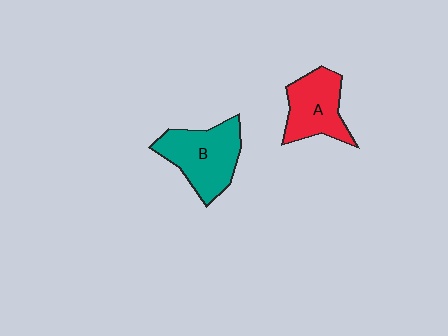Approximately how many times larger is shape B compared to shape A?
Approximately 1.2 times.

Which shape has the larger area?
Shape B (teal).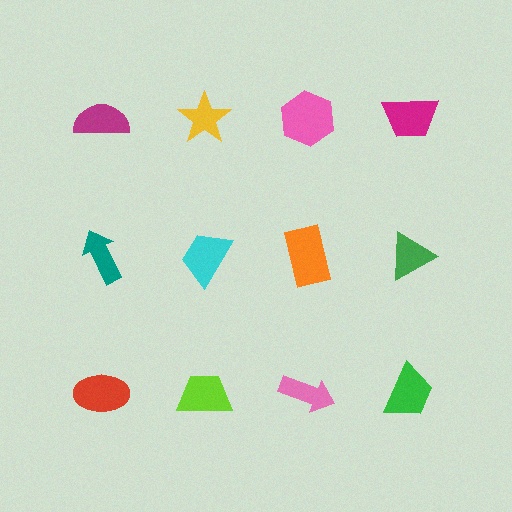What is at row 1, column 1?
A magenta semicircle.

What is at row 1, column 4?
A magenta trapezoid.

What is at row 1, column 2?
A yellow star.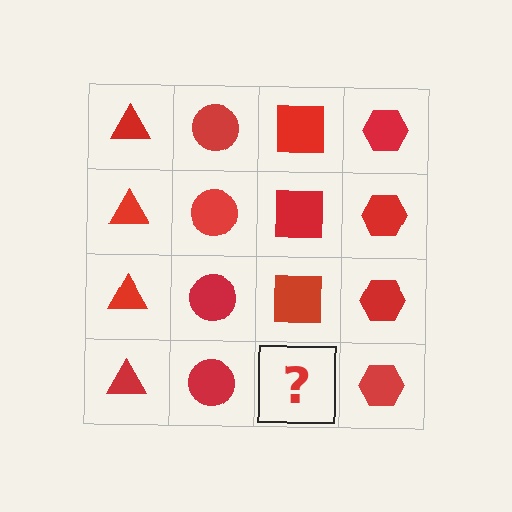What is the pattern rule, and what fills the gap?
The rule is that each column has a consistent shape. The gap should be filled with a red square.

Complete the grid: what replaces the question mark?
The question mark should be replaced with a red square.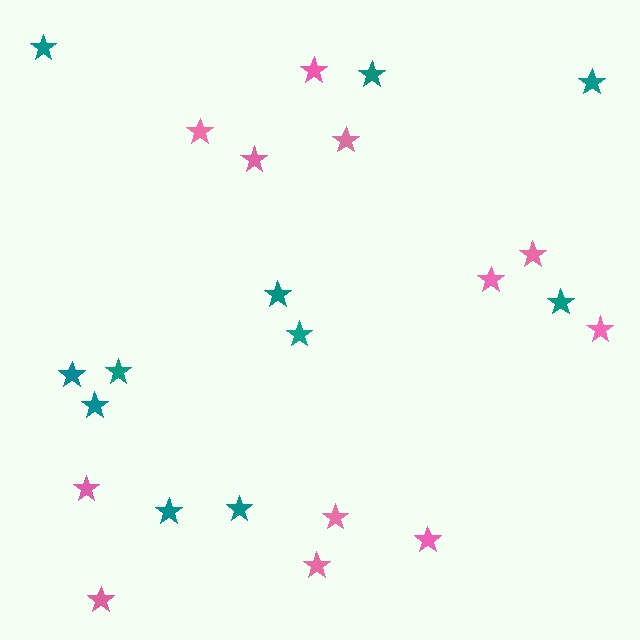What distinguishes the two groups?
There are 2 groups: one group of teal stars (11) and one group of pink stars (12).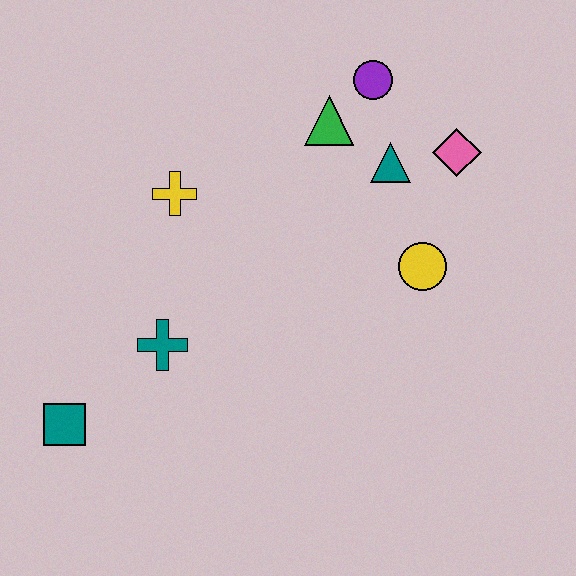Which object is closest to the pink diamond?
The teal triangle is closest to the pink diamond.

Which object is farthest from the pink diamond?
The teal square is farthest from the pink diamond.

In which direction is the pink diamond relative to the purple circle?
The pink diamond is to the right of the purple circle.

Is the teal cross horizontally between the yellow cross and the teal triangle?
No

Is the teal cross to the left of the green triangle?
Yes